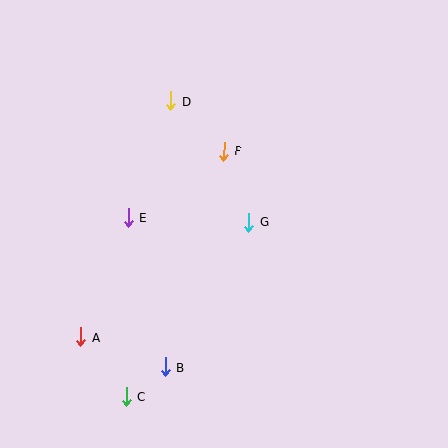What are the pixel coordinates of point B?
Point B is at (165, 367).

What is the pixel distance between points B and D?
The distance between B and D is 266 pixels.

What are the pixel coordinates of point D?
Point D is at (171, 101).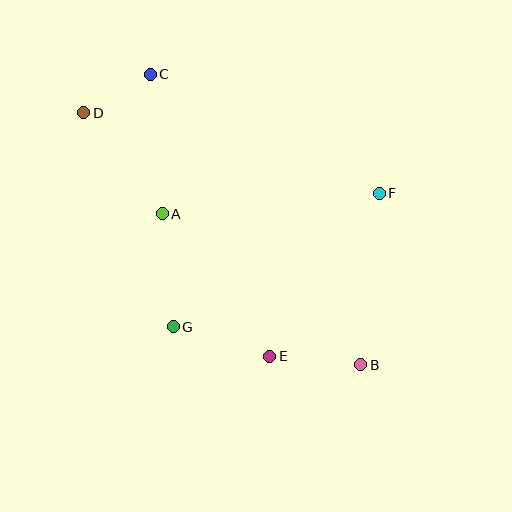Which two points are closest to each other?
Points C and D are closest to each other.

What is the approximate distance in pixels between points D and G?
The distance between D and G is approximately 232 pixels.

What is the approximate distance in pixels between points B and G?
The distance between B and G is approximately 192 pixels.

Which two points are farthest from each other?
Points B and D are farthest from each other.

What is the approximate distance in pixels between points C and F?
The distance between C and F is approximately 258 pixels.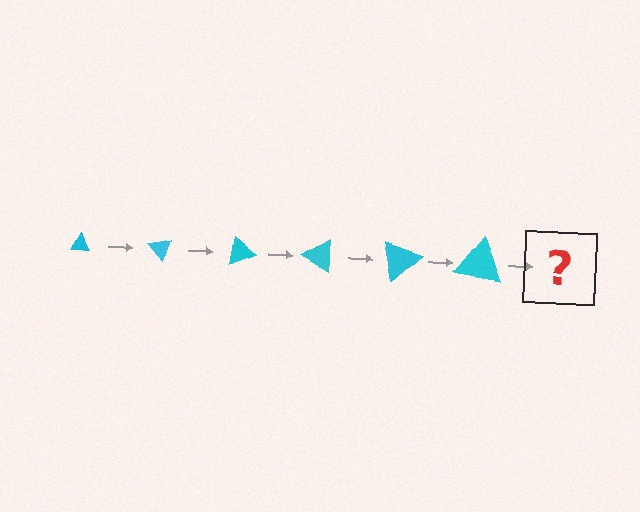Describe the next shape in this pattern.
It should be a triangle, larger than the previous one and rotated 300 degrees from the start.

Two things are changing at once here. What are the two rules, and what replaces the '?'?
The two rules are that the triangle grows larger each step and it rotates 50 degrees each step. The '?' should be a triangle, larger than the previous one and rotated 300 degrees from the start.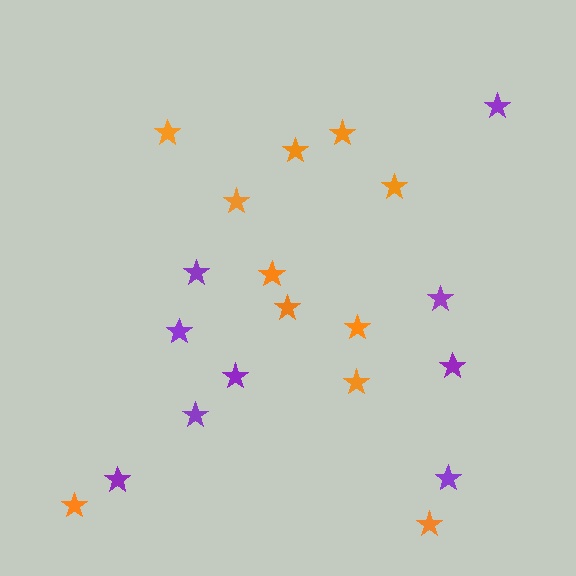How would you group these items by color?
There are 2 groups: one group of purple stars (9) and one group of orange stars (11).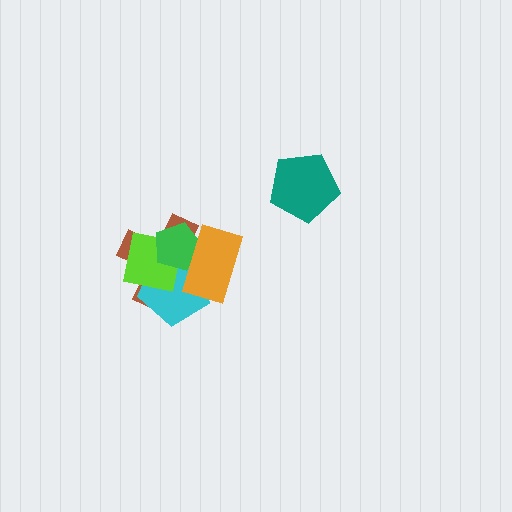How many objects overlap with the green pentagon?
4 objects overlap with the green pentagon.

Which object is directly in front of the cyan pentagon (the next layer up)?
The lime square is directly in front of the cyan pentagon.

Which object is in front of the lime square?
The green pentagon is in front of the lime square.